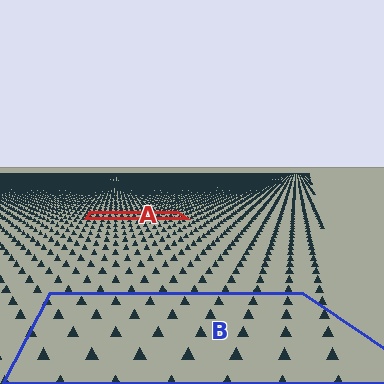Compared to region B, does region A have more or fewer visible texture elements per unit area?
Region A has more texture elements per unit area — they are packed more densely because it is farther away.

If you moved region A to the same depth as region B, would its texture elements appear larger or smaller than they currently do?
They would appear larger. At a closer depth, the same texture elements are projected at a bigger on-screen size.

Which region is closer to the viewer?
Region B is closer. The texture elements there are larger and more spread out.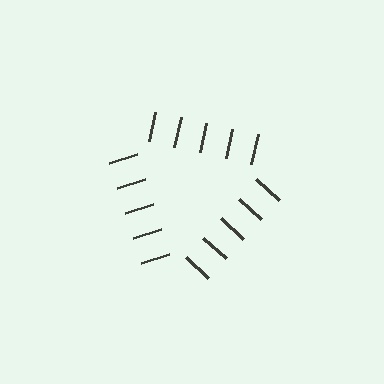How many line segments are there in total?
15 — 5 along each of the 3 edges.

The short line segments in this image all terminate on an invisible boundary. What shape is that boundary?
An illusory triangle — the line segments terminate on its edges but no continuous stroke is drawn.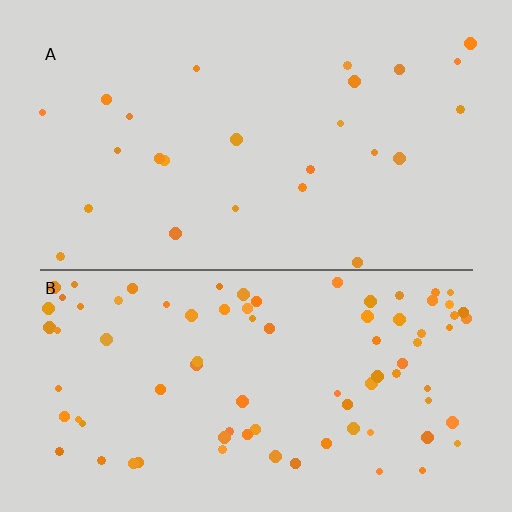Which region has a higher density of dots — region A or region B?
B (the bottom).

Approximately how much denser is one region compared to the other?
Approximately 3.4× — region B over region A.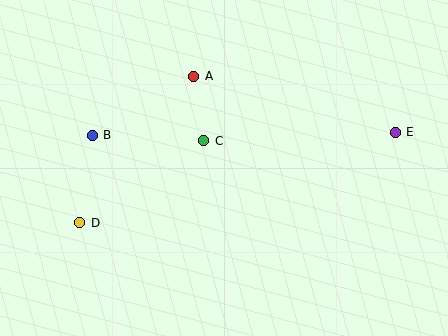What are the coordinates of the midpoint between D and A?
The midpoint between D and A is at (137, 149).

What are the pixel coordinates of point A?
Point A is at (194, 76).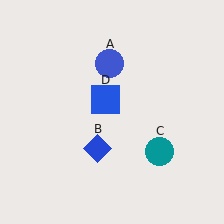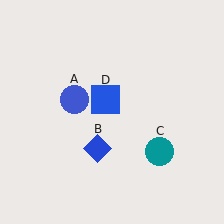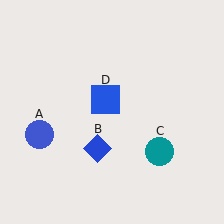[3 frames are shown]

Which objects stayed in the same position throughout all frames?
Blue diamond (object B) and teal circle (object C) and blue square (object D) remained stationary.